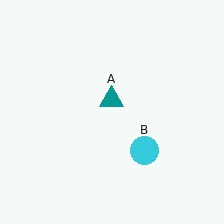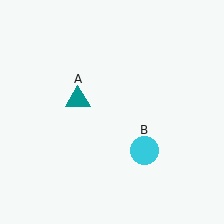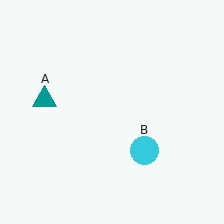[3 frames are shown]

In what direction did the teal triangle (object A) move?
The teal triangle (object A) moved left.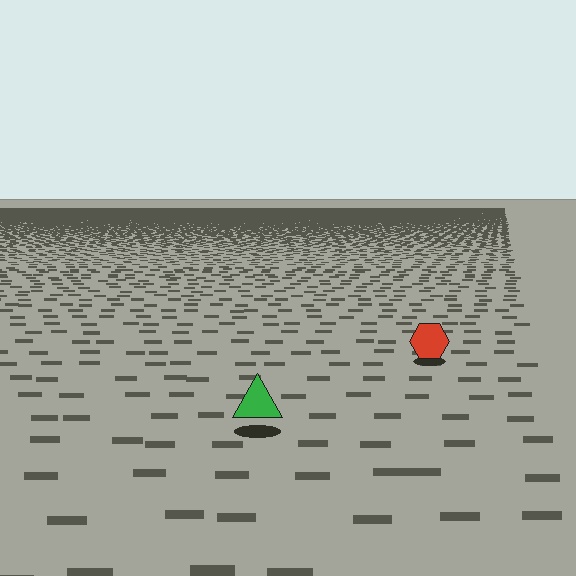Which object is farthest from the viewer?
The red hexagon is farthest from the viewer. It appears smaller and the ground texture around it is denser.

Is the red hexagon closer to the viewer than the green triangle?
No. The green triangle is closer — you can tell from the texture gradient: the ground texture is coarser near it.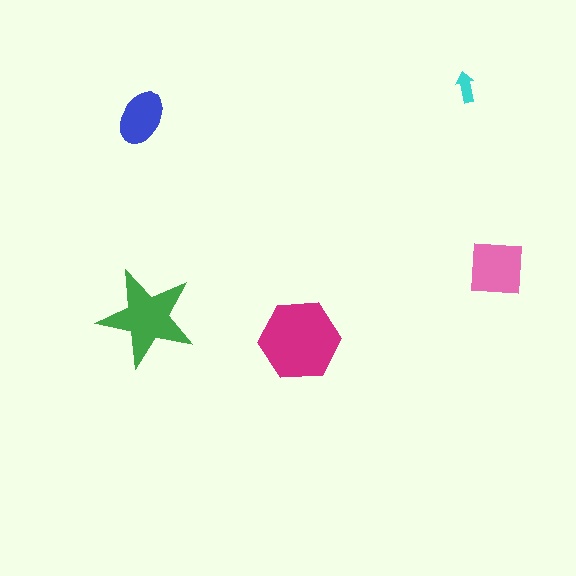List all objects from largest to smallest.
The magenta hexagon, the green star, the pink square, the blue ellipse, the cyan arrow.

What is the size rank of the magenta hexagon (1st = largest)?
1st.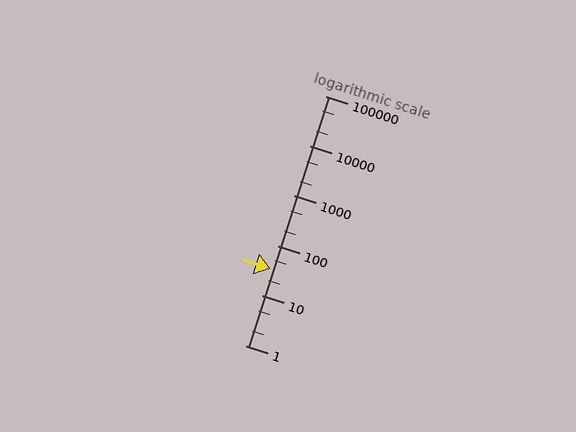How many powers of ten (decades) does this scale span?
The scale spans 5 decades, from 1 to 100000.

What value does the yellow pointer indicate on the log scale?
The pointer indicates approximately 34.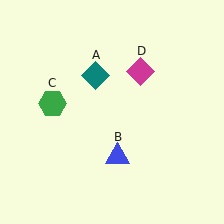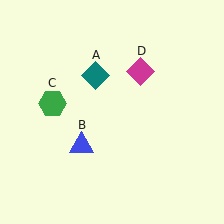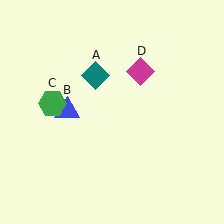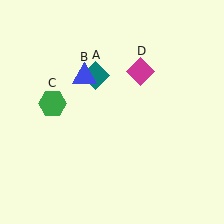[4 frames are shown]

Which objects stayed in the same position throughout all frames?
Teal diamond (object A) and green hexagon (object C) and magenta diamond (object D) remained stationary.